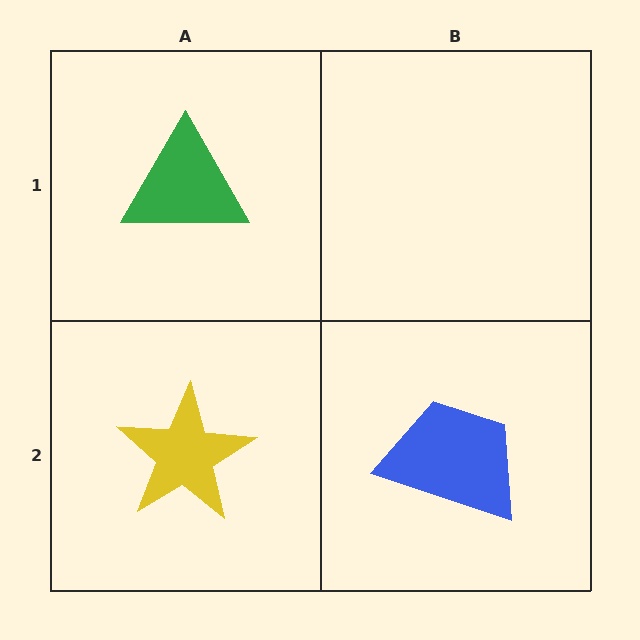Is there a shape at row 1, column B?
No, that cell is empty.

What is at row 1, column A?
A green triangle.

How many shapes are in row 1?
1 shape.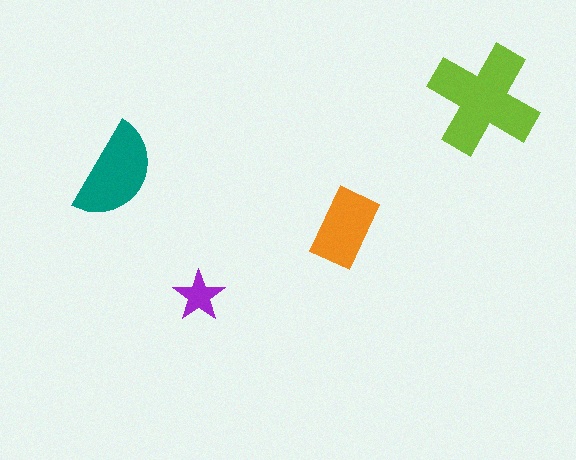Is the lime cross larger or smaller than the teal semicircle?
Larger.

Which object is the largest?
The lime cross.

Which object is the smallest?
The purple star.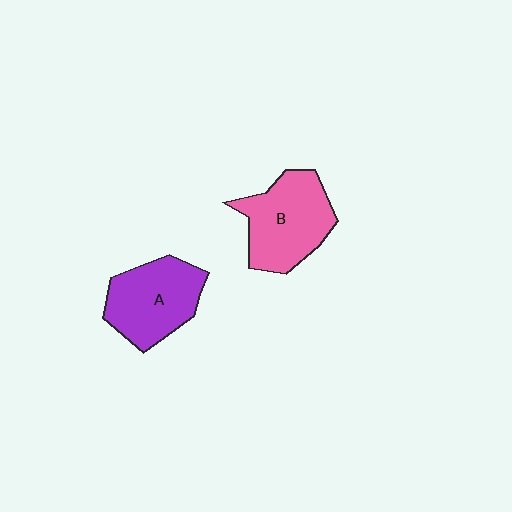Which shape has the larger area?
Shape B (pink).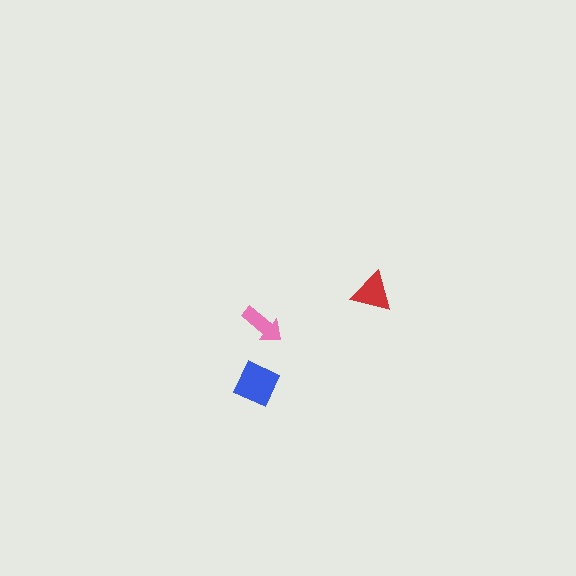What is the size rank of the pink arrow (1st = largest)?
3rd.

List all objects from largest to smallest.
The blue diamond, the red triangle, the pink arrow.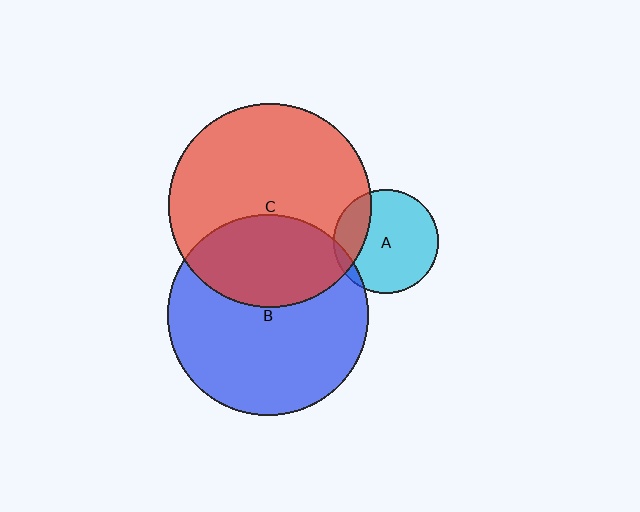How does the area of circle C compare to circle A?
Approximately 3.8 times.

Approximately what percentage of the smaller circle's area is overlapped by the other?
Approximately 25%.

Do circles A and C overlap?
Yes.